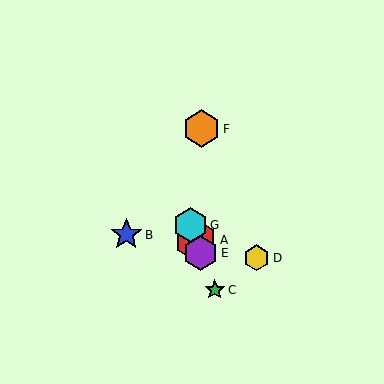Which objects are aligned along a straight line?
Objects A, C, E, G are aligned along a straight line.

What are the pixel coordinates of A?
Object A is at (196, 240).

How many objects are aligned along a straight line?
4 objects (A, C, E, G) are aligned along a straight line.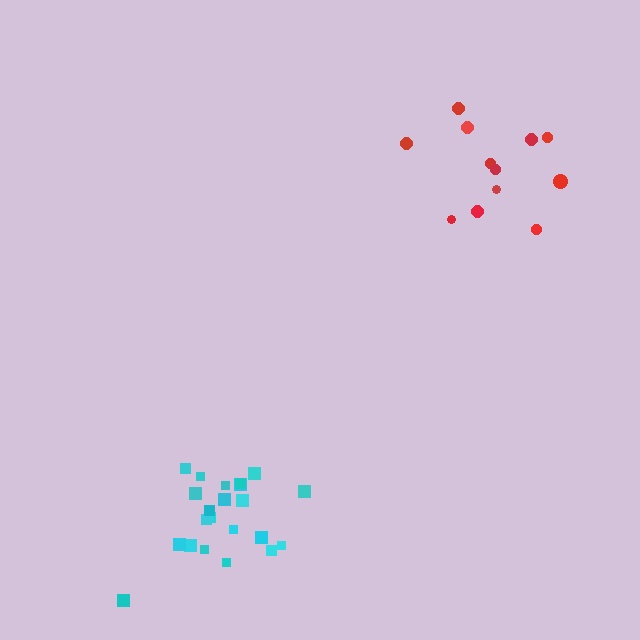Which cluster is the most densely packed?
Cyan.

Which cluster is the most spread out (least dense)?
Red.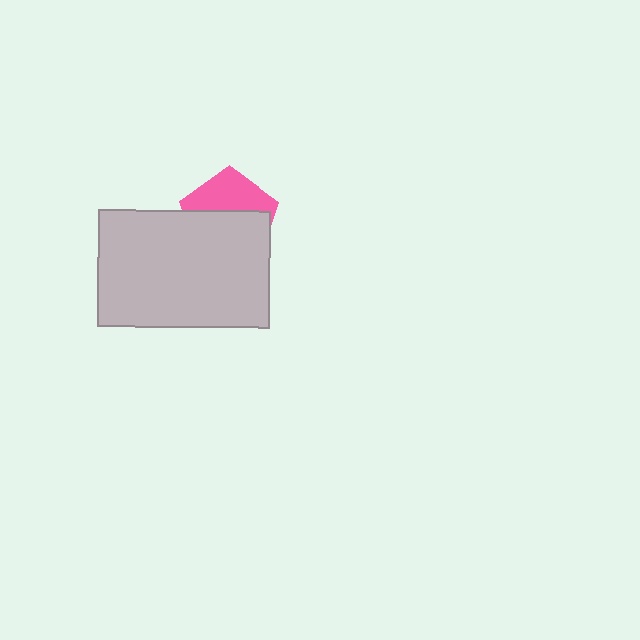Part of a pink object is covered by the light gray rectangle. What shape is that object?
It is a pentagon.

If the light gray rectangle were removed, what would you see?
You would see the complete pink pentagon.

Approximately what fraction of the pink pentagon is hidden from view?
Roughly 58% of the pink pentagon is hidden behind the light gray rectangle.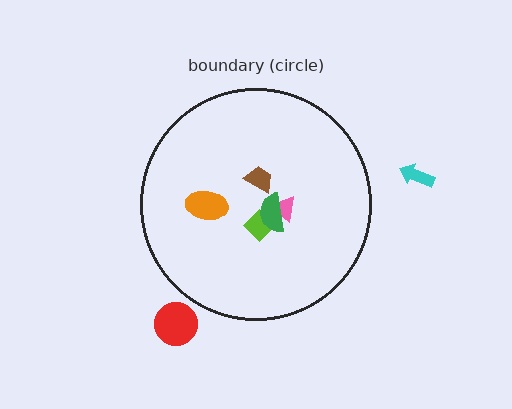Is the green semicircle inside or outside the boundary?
Inside.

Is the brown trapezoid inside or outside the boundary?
Inside.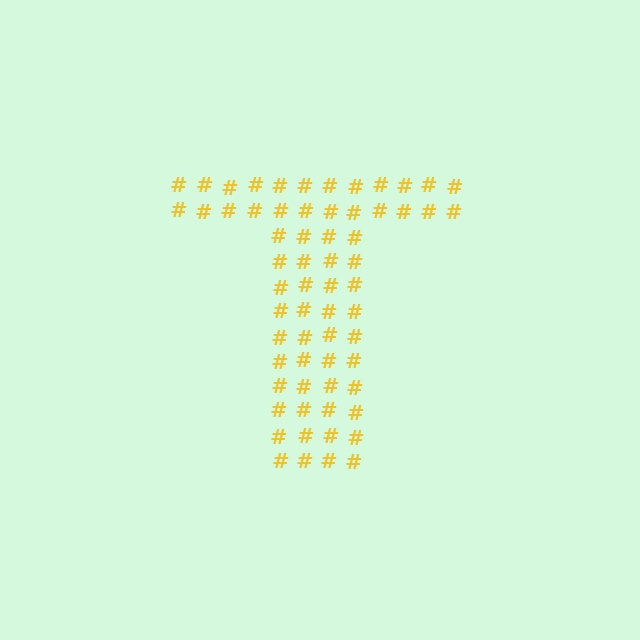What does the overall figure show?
The overall figure shows the letter T.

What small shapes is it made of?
It is made of small hash symbols.